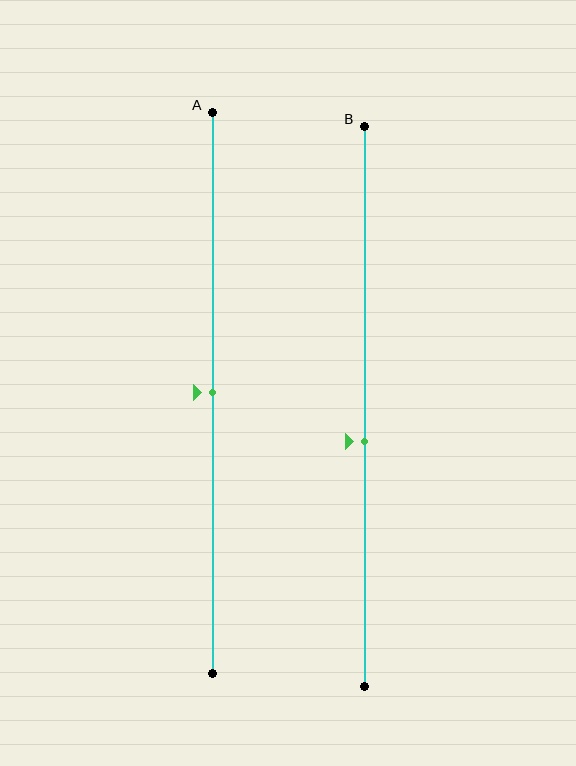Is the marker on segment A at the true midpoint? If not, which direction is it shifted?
Yes, the marker on segment A is at the true midpoint.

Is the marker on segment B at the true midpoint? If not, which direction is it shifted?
No, the marker on segment B is shifted downward by about 6% of the segment length.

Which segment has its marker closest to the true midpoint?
Segment A has its marker closest to the true midpoint.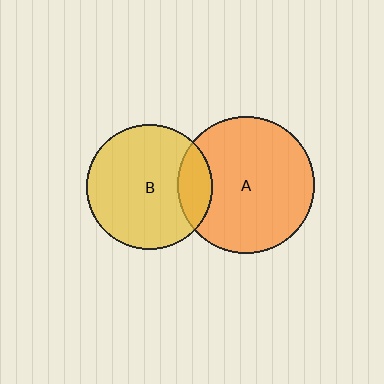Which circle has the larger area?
Circle A (orange).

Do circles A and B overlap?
Yes.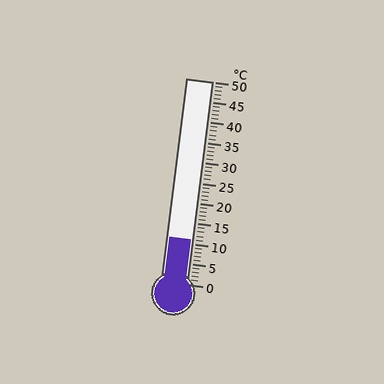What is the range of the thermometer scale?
The thermometer scale ranges from 0°C to 50°C.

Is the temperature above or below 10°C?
The temperature is above 10°C.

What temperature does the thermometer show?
The thermometer shows approximately 11°C.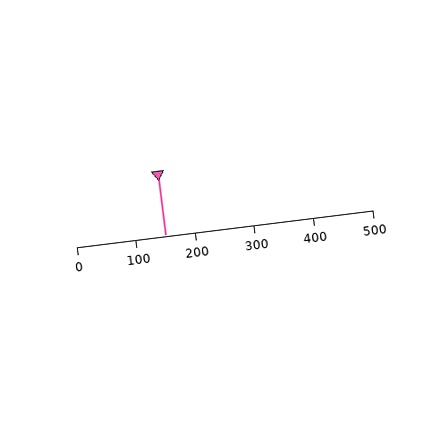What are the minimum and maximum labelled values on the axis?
The axis runs from 0 to 500.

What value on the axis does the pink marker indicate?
The marker indicates approximately 150.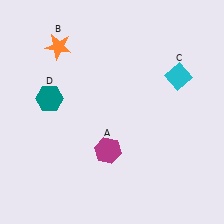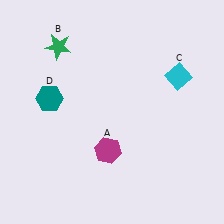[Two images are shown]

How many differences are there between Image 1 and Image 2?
There is 1 difference between the two images.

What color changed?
The star (B) changed from orange in Image 1 to green in Image 2.